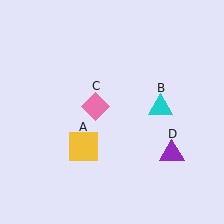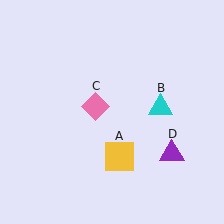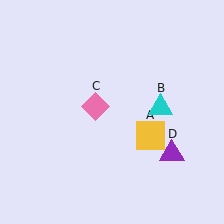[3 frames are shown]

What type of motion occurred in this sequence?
The yellow square (object A) rotated counterclockwise around the center of the scene.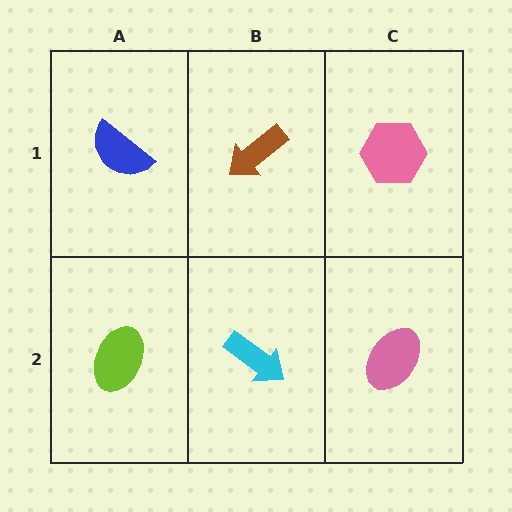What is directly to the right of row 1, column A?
A brown arrow.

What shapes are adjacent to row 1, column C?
A pink ellipse (row 2, column C), a brown arrow (row 1, column B).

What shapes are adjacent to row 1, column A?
A lime ellipse (row 2, column A), a brown arrow (row 1, column B).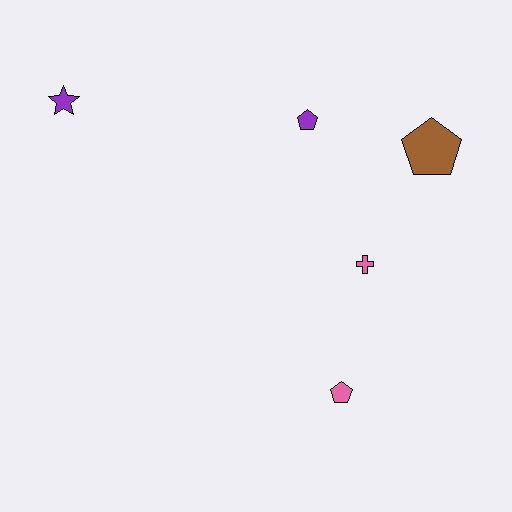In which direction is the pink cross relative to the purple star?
The pink cross is to the right of the purple star.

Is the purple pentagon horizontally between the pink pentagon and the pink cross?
No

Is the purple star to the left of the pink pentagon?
Yes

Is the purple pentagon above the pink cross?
Yes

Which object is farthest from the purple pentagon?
The pink pentagon is farthest from the purple pentagon.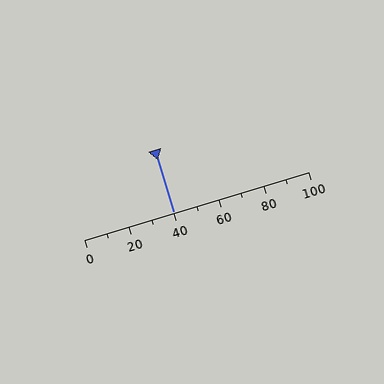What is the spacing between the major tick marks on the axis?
The major ticks are spaced 20 apart.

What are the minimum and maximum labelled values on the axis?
The axis runs from 0 to 100.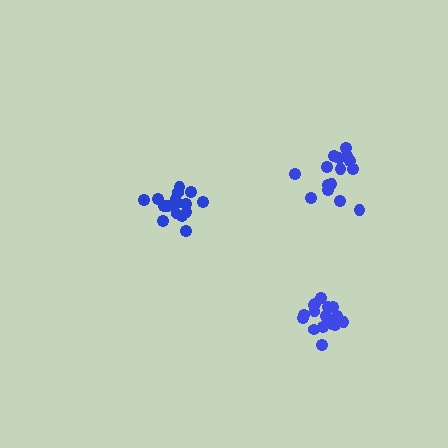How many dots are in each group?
Group 1: 17 dots, Group 2: 17 dots, Group 3: 15 dots (49 total).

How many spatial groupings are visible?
There are 3 spatial groupings.